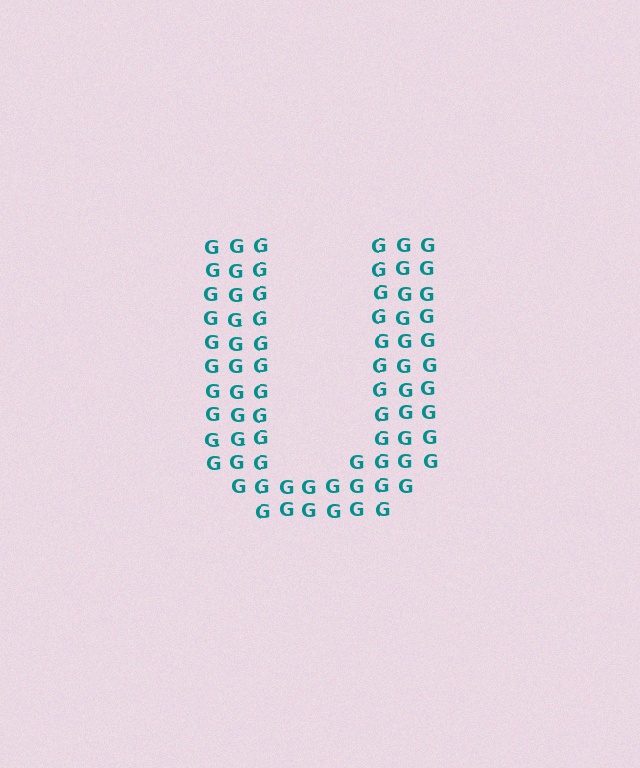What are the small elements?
The small elements are letter G's.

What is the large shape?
The large shape is the letter U.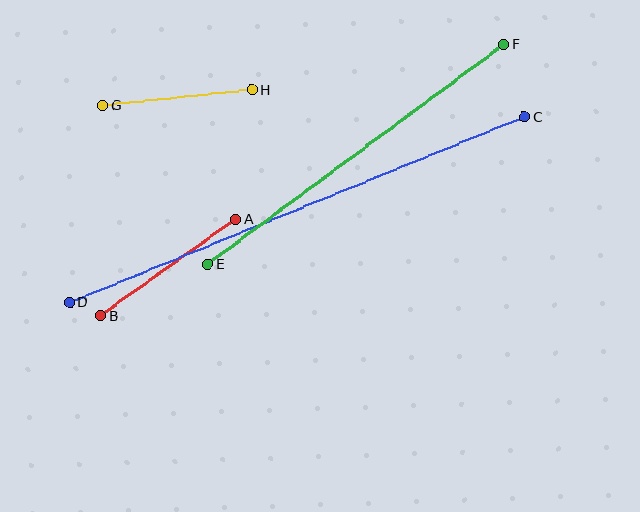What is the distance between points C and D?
The distance is approximately 491 pixels.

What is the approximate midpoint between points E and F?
The midpoint is at approximately (356, 154) pixels.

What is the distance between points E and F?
The distance is approximately 369 pixels.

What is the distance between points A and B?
The distance is approximately 165 pixels.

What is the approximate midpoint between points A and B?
The midpoint is at approximately (168, 268) pixels.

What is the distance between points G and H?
The distance is approximately 150 pixels.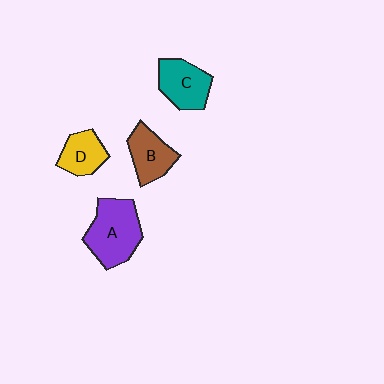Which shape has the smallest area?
Shape D (yellow).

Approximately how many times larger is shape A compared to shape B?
Approximately 1.5 times.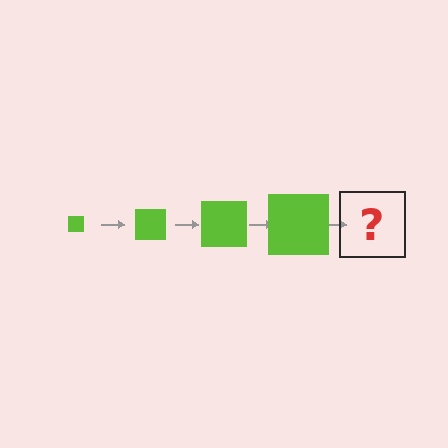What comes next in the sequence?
The next element should be a lime square, larger than the previous one.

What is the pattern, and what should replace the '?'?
The pattern is that the square gets progressively larger each step. The '?' should be a lime square, larger than the previous one.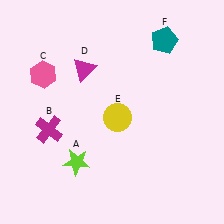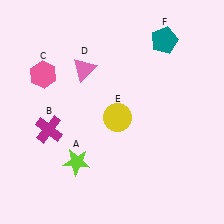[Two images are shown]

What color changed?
The triangle (D) changed from magenta in Image 1 to pink in Image 2.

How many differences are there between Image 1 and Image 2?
There is 1 difference between the two images.